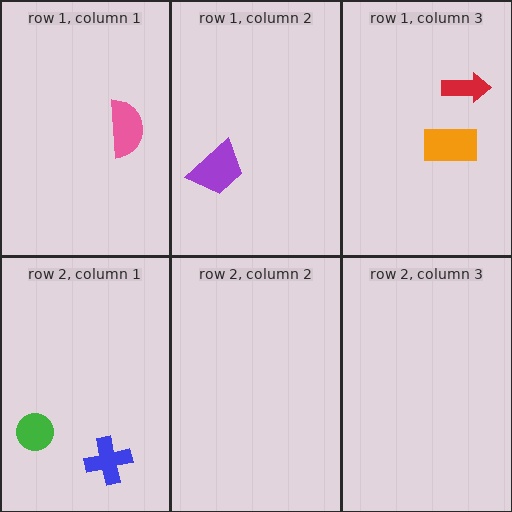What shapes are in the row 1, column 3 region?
The red arrow, the orange rectangle.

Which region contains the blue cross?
The row 2, column 1 region.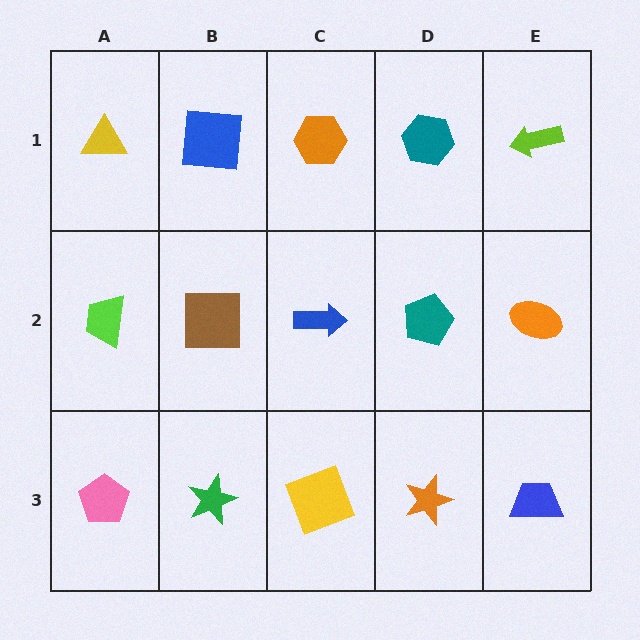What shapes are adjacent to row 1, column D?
A teal pentagon (row 2, column D), an orange hexagon (row 1, column C), a lime arrow (row 1, column E).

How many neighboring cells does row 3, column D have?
3.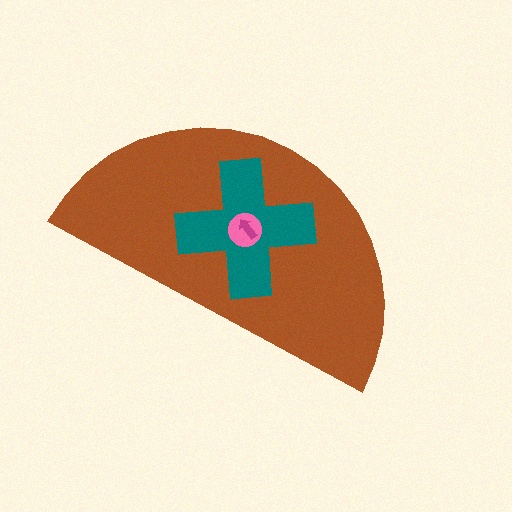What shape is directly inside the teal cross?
The pink circle.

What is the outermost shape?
The brown semicircle.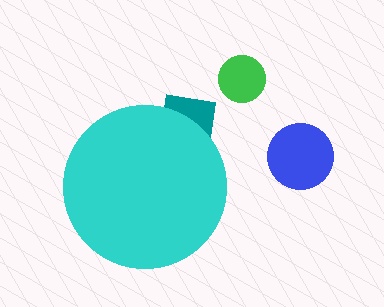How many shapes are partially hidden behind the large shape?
1 shape is partially hidden.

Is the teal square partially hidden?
Yes, the teal square is partially hidden behind the cyan circle.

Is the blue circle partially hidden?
No, the blue circle is fully visible.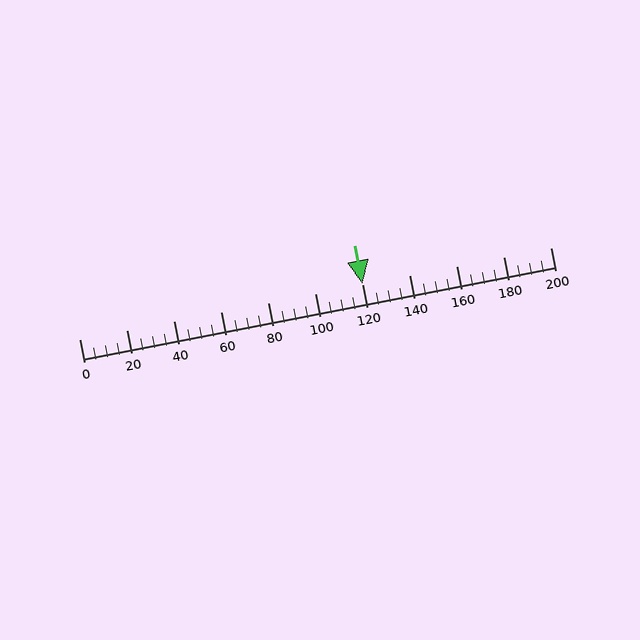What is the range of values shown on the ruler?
The ruler shows values from 0 to 200.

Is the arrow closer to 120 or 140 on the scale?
The arrow is closer to 120.